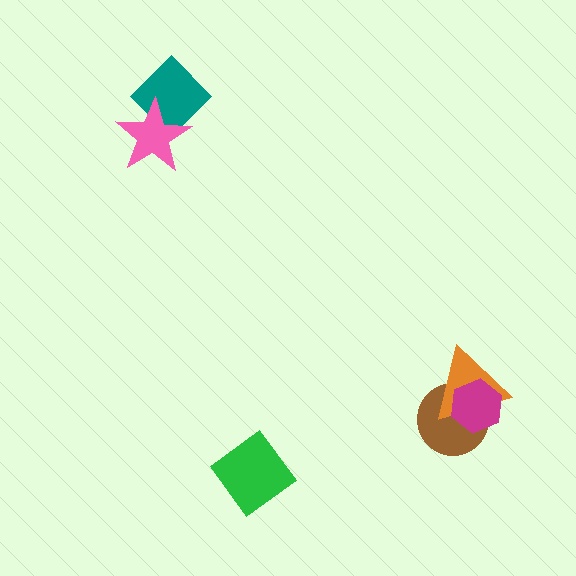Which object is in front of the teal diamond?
The pink star is in front of the teal diamond.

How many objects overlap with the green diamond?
0 objects overlap with the green diamond.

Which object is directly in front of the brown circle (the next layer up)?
The orange triangle is directly in front of the brown circle.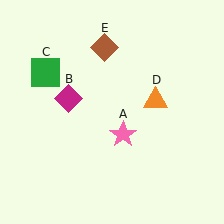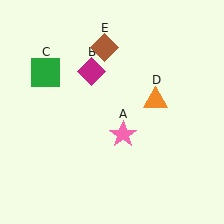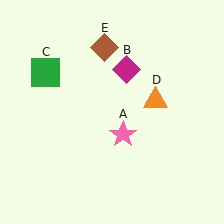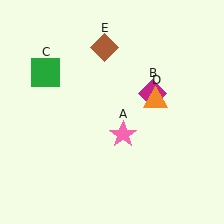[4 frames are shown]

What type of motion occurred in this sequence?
The magenta diamond (object B) rotated clockwise around the center of the scene.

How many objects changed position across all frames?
1 object changed position: magenta diamond (object B).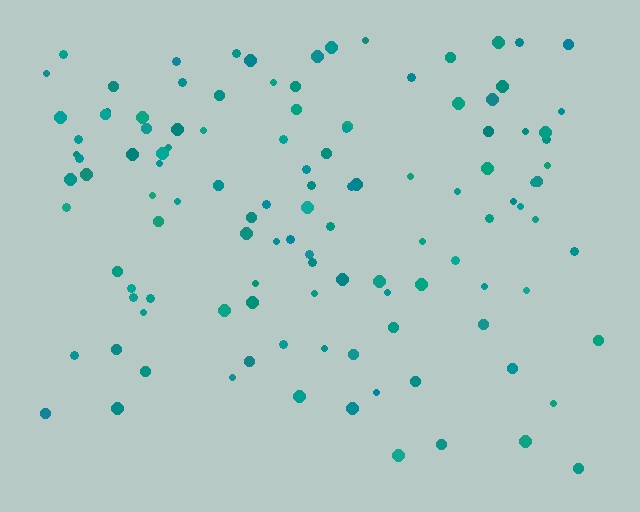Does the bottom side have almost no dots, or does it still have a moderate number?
Still a moderate number, just noticeably fewer than the top.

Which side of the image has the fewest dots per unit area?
The bottom.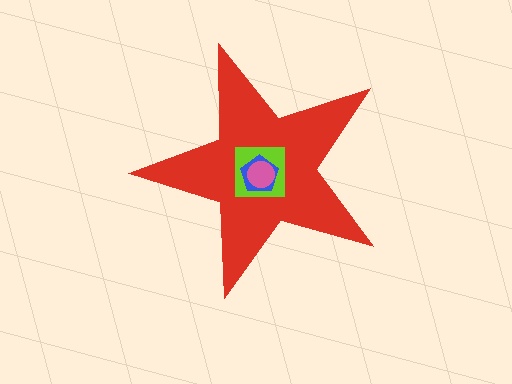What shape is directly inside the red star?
The lime square.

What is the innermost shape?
The pink circle.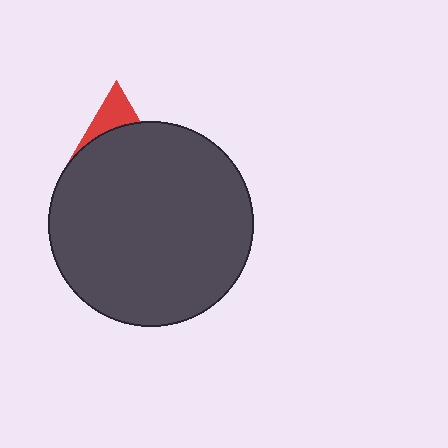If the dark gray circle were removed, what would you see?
You would see the complete red triangle.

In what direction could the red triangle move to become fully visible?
The red triangle could move up. That would shift it out from behind the dark gray circle entirely.